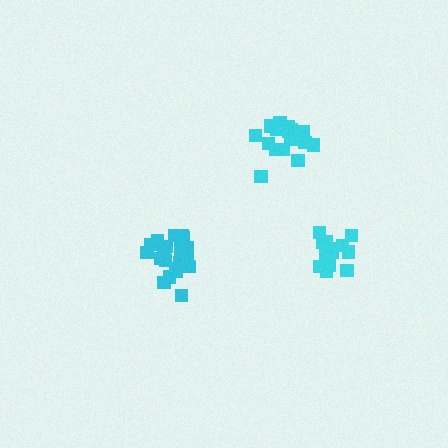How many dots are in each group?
Group 1: 14 dots, Group 2: 20 dots, Group 3: 18 dots (52 total).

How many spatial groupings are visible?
There are 3 spatial groupings.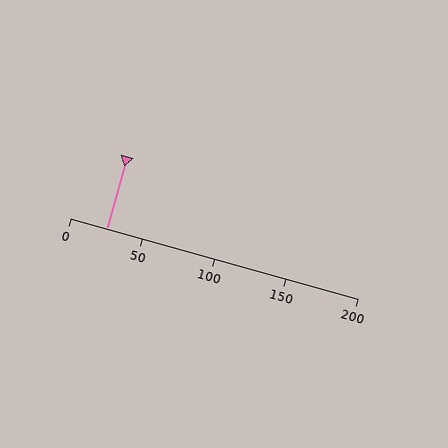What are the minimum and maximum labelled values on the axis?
The axis runs from 0 to 200.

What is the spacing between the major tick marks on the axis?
The major ticks are spaced 50 apart.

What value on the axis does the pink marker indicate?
The marker indicates approximately 25.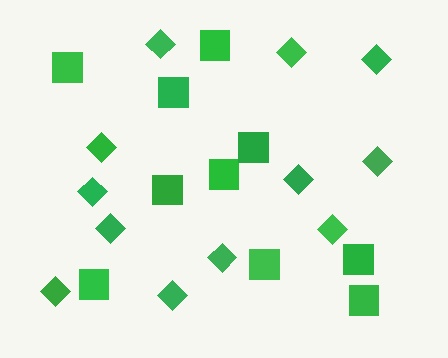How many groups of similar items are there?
There are 2 groups: one group of diamonds (12) and one group of squares (10).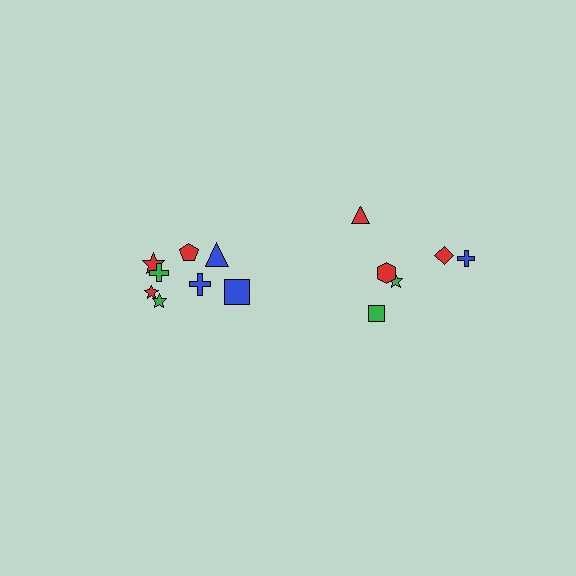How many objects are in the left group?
There are 8 objects.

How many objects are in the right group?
There are 6 objects.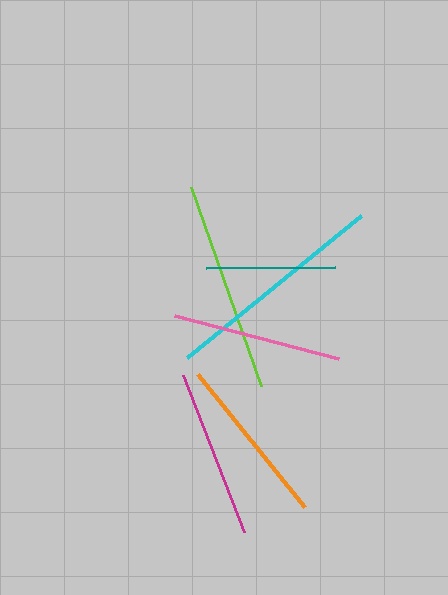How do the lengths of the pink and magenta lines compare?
The pink and magenta lines are approximately the same length.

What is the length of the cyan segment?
The cyan segment is approximately 224 pixels long.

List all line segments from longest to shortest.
From longest to shortest: cyan, lime, orange, pink, magenta, teal.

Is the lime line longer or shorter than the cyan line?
The cyan line is longer than the lime line.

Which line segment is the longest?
The cyan line is the longest at approximately 224 pixels.